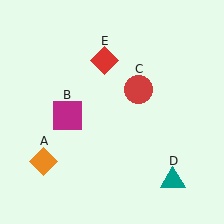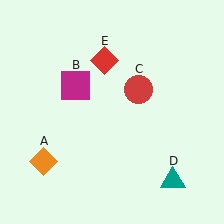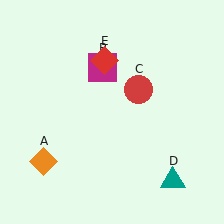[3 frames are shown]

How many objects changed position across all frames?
1 object changed position: magenta square (object B).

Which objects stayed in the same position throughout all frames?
Orange diamond (object A) and red circle (object C) and teal triangle (object D) and red diamond (object E) remained stationary.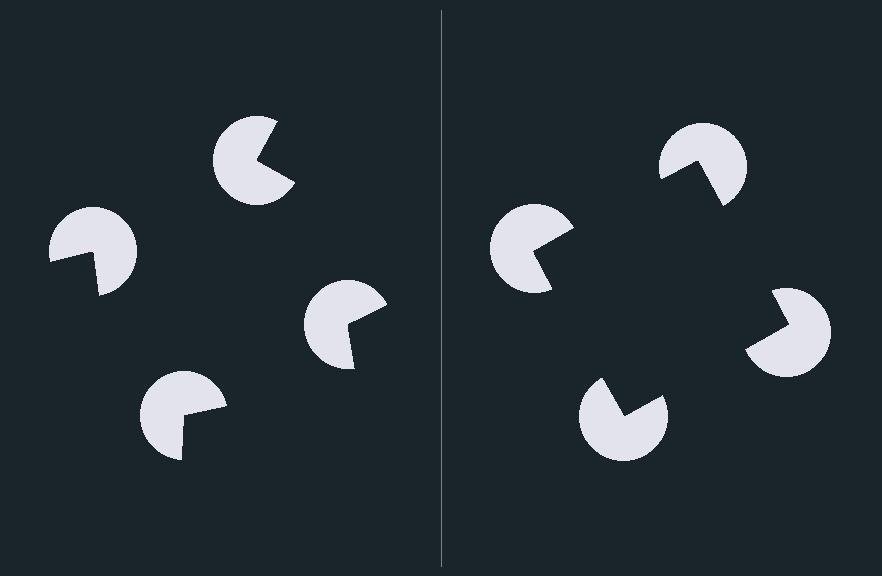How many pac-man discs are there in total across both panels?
8 — 4 on each side.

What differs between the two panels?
The pac-man discs are positioned identically on both sides; only the wedge orientations differ. On the right they align to a square; on the left they are misaligned.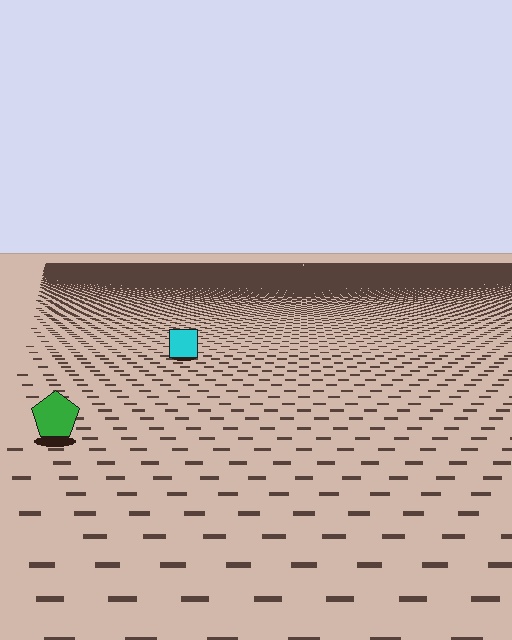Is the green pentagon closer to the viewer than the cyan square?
Yes. The green pentagon is closer — you can tell from the texture gradient: the ground texture is coarser near it.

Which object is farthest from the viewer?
The cyan square is farthest from the viewer. It appears smaller and the ground texture around it is denser.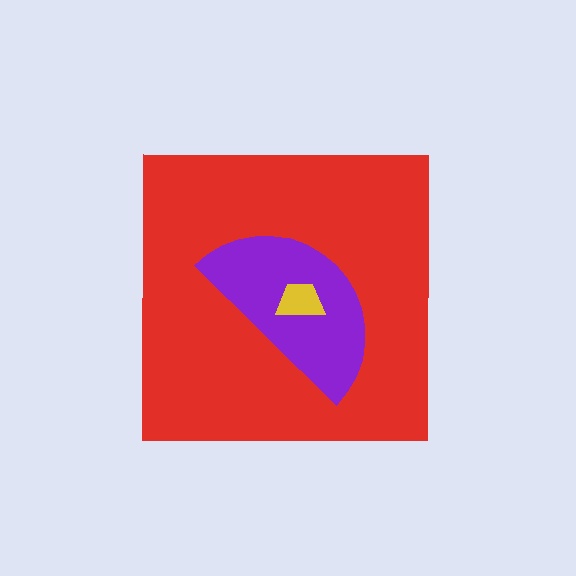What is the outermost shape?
The red square.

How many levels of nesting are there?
3.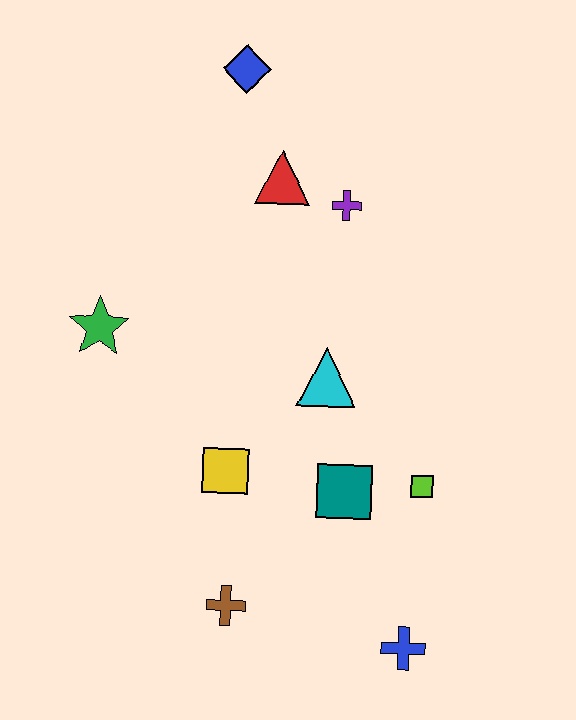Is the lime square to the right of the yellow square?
Yes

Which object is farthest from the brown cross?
The blue diamond is farthest from the brown cross.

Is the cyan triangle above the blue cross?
Yes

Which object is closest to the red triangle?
The purple cross is closest to the red triangle.